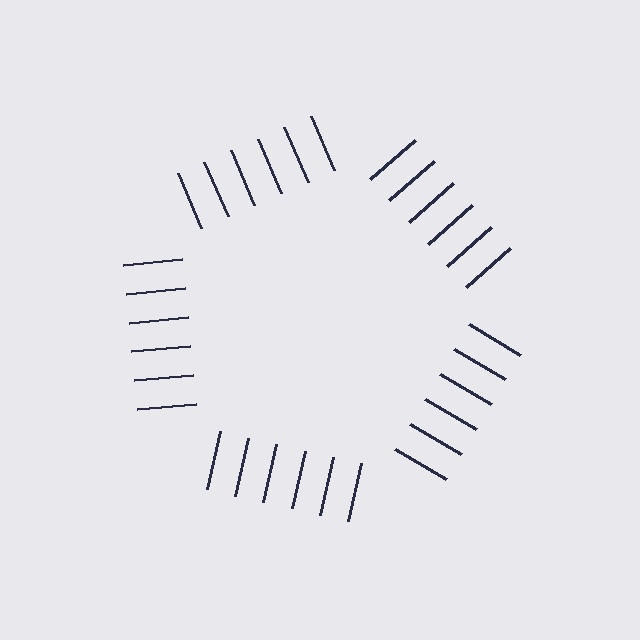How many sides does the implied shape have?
5 sides — the line-ends trace a pentagon.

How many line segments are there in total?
30 — 6 along each of the 5 edges.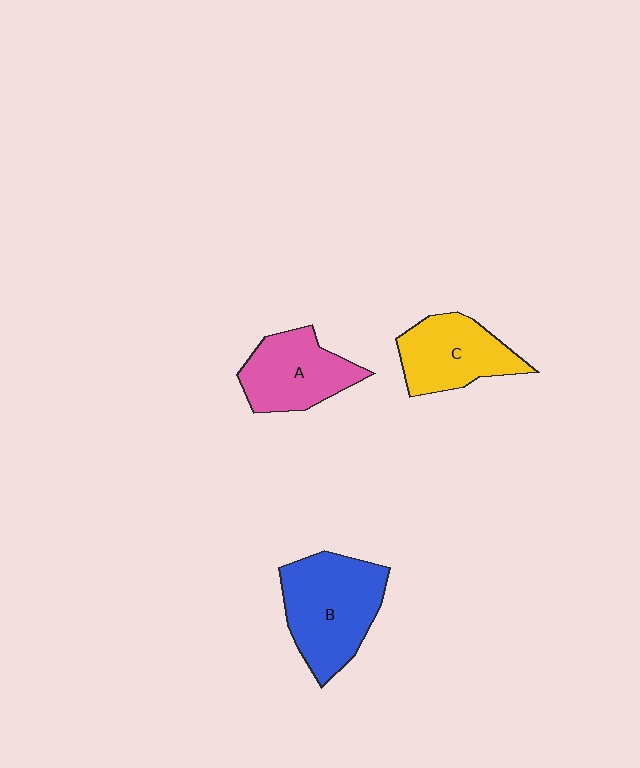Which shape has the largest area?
Shape B (blue).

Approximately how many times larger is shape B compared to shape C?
Approximately 1.3 times.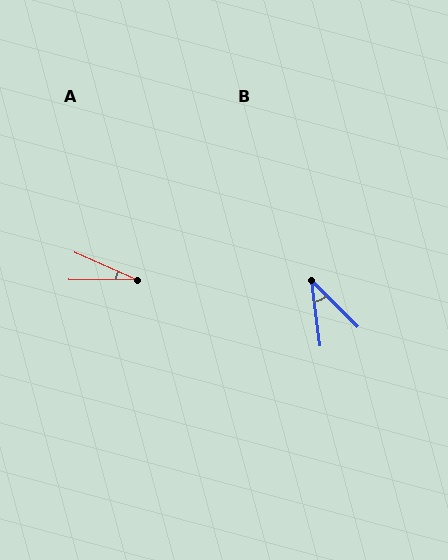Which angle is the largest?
B, at approximately 38 degrees.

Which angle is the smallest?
A, at approximately 24 degrees.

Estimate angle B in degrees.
Approximately 38 degrees.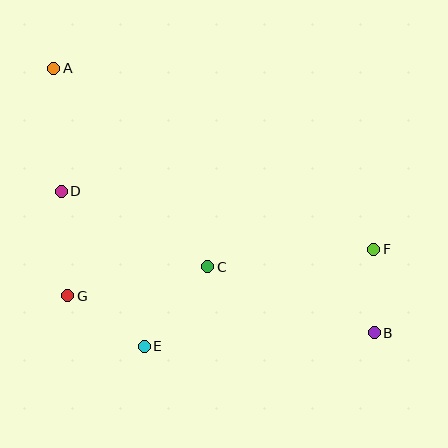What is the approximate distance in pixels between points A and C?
The distance between A and C is approximately 251 pixels.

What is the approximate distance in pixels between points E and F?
The distance between E and F is approximately 249 pixels.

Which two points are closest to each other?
Points B and F are closest to each other.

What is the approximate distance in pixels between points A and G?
The distance between A and G is approximately 228 pixels.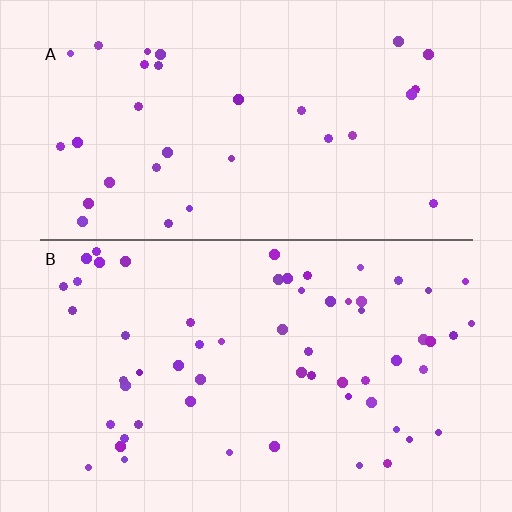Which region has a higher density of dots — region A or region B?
B (the bottom).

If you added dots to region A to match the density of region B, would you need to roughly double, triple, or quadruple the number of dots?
Approximately double.